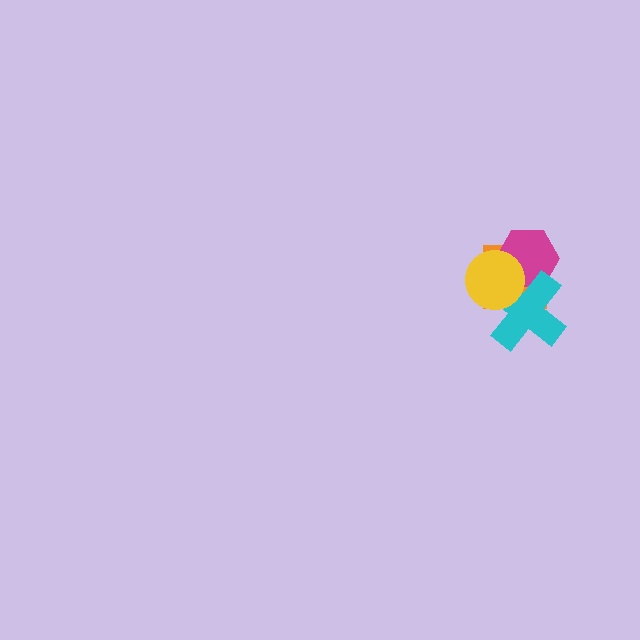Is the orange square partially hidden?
Yes, it is partially covered by another shape.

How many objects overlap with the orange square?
3 objects overlap with the orange square.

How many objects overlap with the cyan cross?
3 objects overlap with the cyan cross.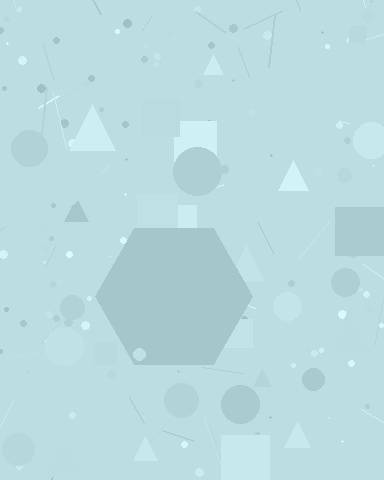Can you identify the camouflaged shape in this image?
The camouflaged shape is a hexagon.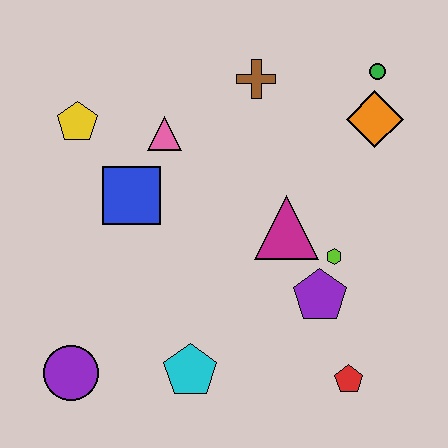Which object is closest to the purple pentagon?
The lime hexagon is closest to the purple pentagon.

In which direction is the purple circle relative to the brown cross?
The purple circle is below the brown cross.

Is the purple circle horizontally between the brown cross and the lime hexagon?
No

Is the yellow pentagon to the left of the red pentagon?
Yes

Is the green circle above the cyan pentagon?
Yes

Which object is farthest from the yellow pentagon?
The red pentagon is farthest from the yellow pentagon.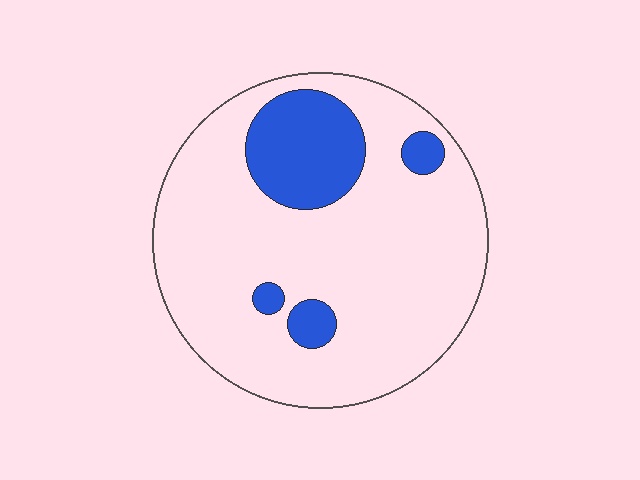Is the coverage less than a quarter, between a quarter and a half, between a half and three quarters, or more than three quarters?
Less than a quarter.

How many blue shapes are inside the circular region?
4.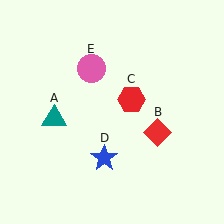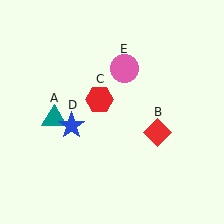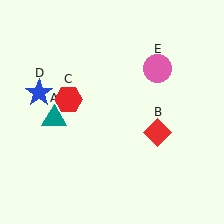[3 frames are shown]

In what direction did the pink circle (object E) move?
The pink circle (object E) moved right.